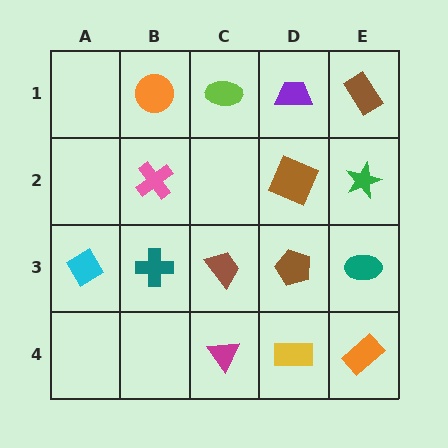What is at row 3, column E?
A teal ellipse.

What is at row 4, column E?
An orange rectangle.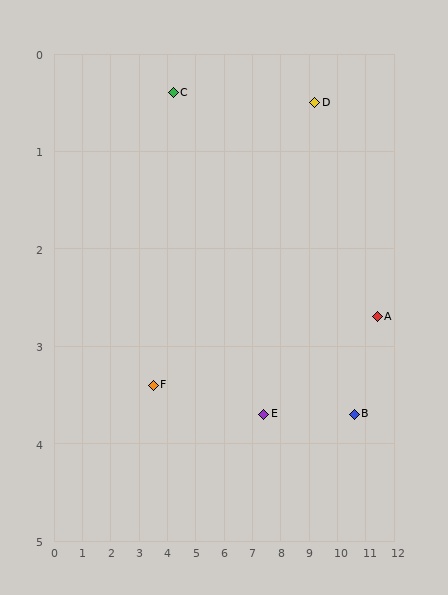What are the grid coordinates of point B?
Point B is at approximately (10.6, 3.7).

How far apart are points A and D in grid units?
Points A and D are about 3.1 grid units apart.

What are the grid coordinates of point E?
Point E is at approximately (7.4, 3.7).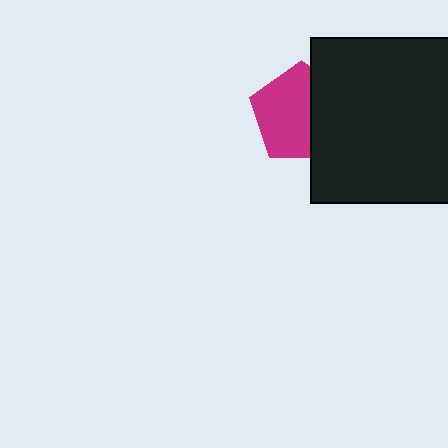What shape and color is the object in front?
The object in front is a black square.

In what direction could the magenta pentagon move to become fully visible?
The magenta pentagon could move left. That would shift it out from behind the black square entirely.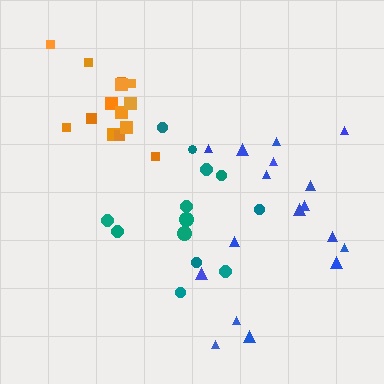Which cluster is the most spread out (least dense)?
Blue.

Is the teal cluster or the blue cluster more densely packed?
Teal.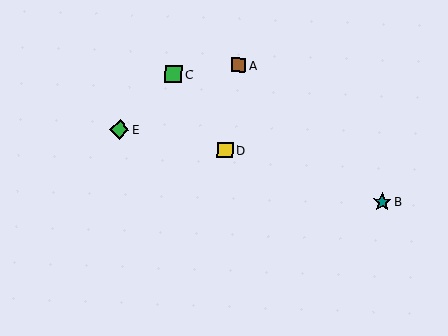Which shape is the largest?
The green diamond (labeled E) is the largest.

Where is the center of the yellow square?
The center of the yellow square is at (225, 150).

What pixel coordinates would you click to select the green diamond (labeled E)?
Click at (119, 130) to select the green diamond E.